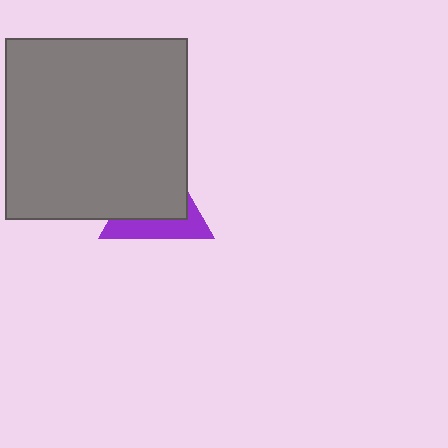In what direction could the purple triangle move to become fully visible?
The purple triangle could move toward the lower-right. That would shift it out from behind the gray square entirely.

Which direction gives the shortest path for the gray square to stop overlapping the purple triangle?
Moving toward the upper-left gives the shortest separation.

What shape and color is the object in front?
The object in front is a gray square.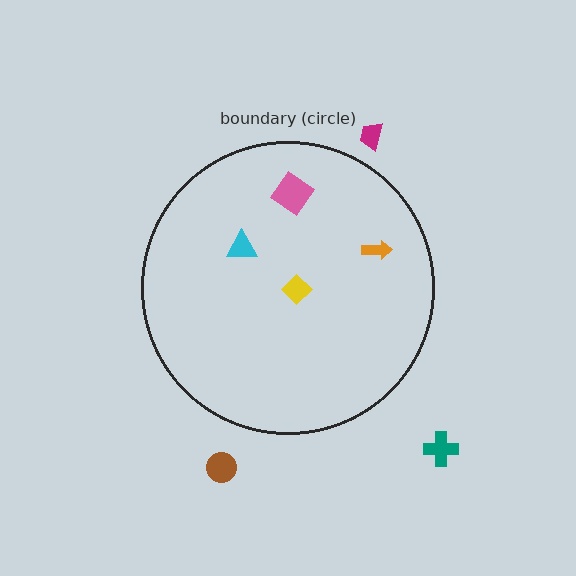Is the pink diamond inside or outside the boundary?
Inside.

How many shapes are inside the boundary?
4 inside, 3 outside.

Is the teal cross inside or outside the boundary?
Outside.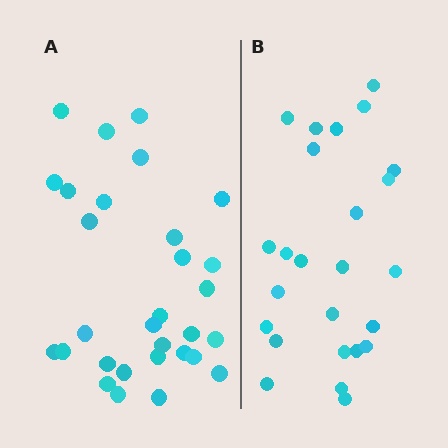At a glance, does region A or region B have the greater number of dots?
Region A (the left region) has more dots.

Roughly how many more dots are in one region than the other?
Region A has about 5 more dots than region B.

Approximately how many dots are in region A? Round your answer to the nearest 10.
About 30 dots.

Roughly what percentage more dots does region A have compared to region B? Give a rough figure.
About 20% more.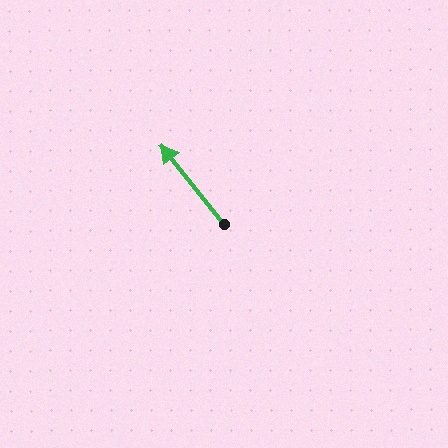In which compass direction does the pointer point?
Northwest.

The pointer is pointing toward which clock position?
Roughly 11 o'clock.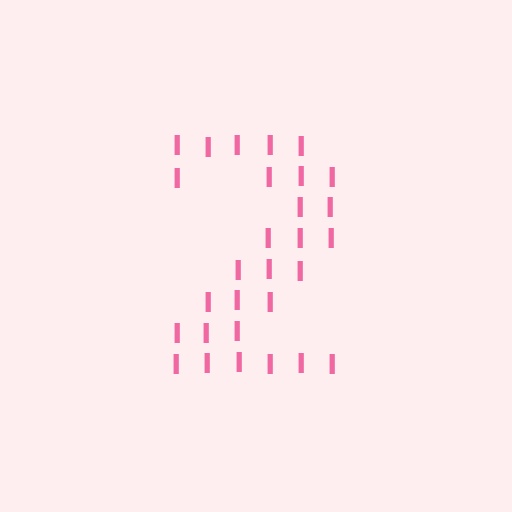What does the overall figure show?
The overall figure shows the digit 2.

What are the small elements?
The small elements are letter I's.